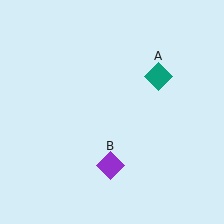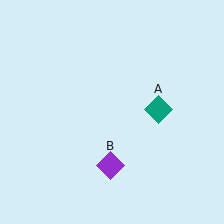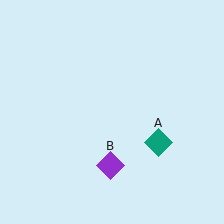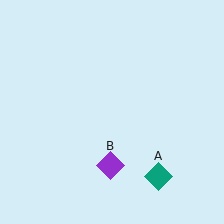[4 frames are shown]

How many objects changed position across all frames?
1 object changed position: teal diamond (object A).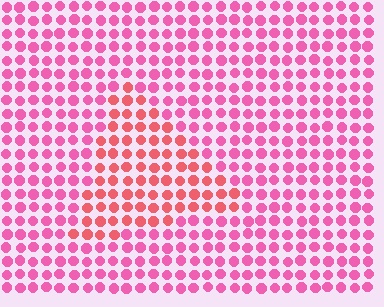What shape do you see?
I see a triangle.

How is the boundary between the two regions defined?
The boundary is defined purely by a slight shift in hue (about 29 degrees). Spacing, size, and orientation are identical on both sides.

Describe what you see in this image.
The image is filled with small pink elements in a uniform arrangement. A triangle-shaped region is visible where the elements are tinted to a slightly different hue, forming a subtle color boundary.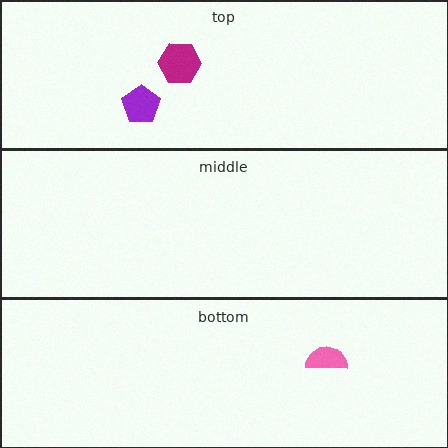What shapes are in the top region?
The purple pentagon, the magenta hexagon.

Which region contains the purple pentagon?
The top region.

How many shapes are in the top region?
2.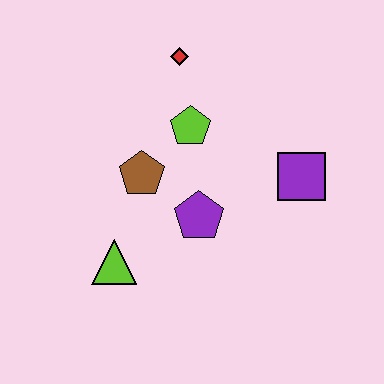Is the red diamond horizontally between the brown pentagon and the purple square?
Yes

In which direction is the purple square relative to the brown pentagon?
The purple square is to the right of the brown pentagon.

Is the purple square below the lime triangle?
No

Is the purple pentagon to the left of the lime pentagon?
No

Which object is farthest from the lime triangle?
The red diamond is farthest from the lime triangle.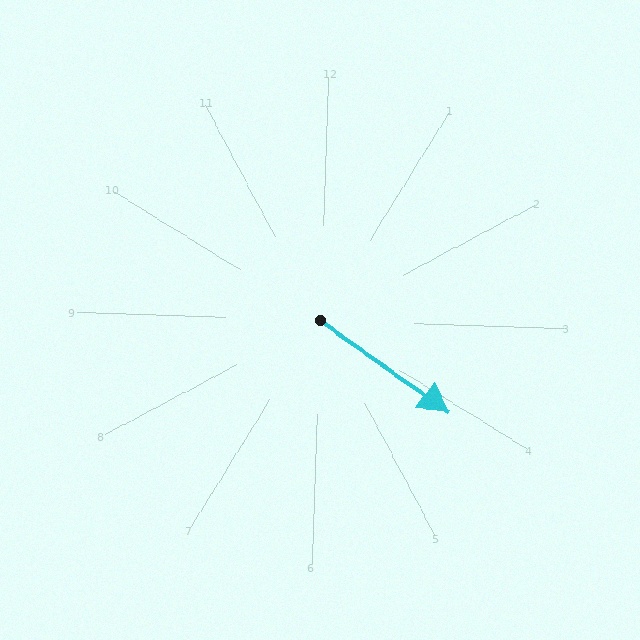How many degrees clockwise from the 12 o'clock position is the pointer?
Approximately 124 degrees.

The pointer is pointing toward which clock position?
Roughly 4 o'clock.